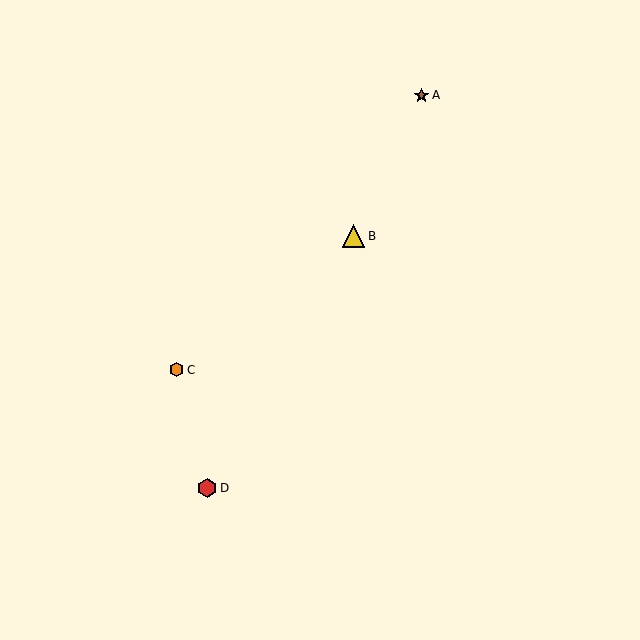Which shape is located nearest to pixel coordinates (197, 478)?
The red hexagon (labeled D) at (207, 488) is nearest to that location.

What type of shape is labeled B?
Shape B is a yellow triangle.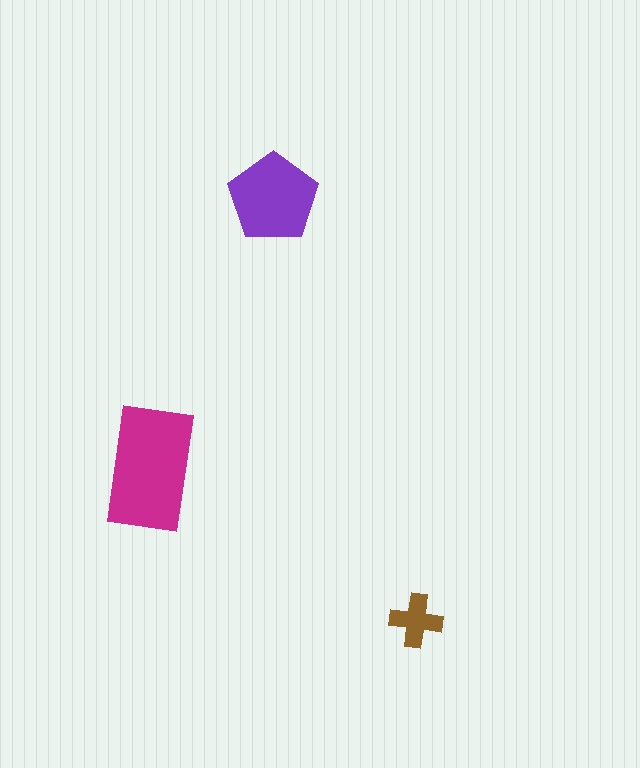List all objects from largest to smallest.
The magenta rectangle, the purple pentagon, the brown cross.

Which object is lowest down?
The brown cross is bottommost.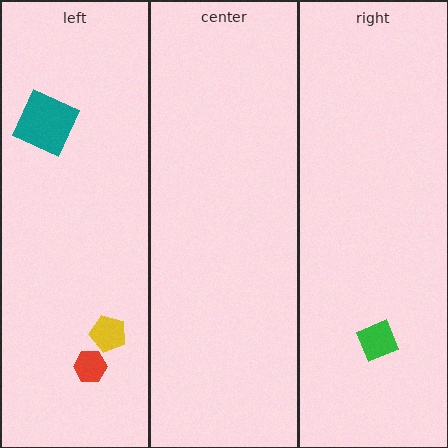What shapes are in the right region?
The green diamond.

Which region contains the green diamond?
The right region.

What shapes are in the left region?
The teal square, the red hexagon, the yellow pentagon.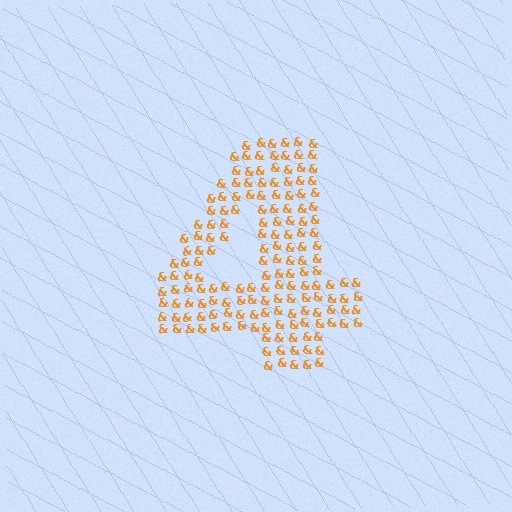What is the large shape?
The large shape is the digit 4.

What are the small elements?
The small elements are ampersands.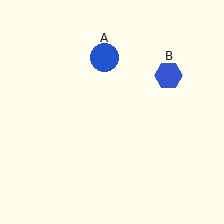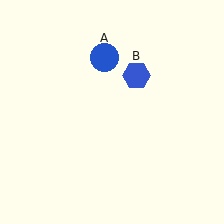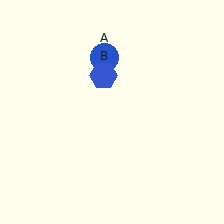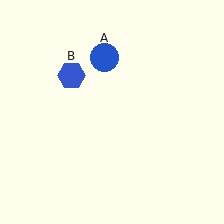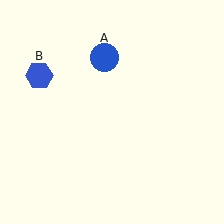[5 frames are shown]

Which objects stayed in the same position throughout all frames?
Blue circle (object A) remained stationary.